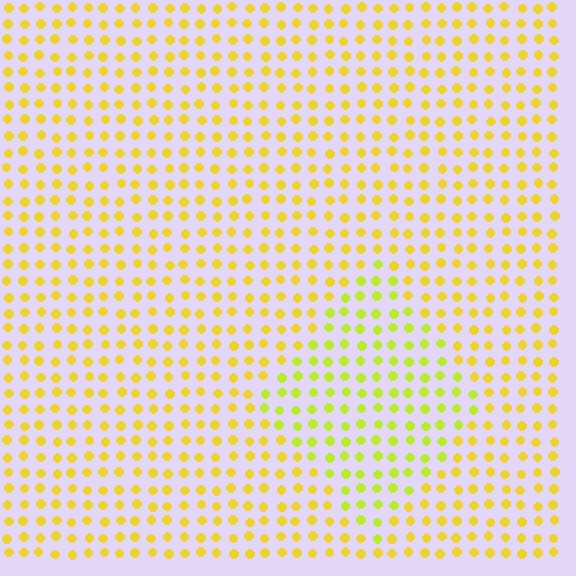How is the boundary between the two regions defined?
The boundary is defined purely by a slight shift in hue (about 25 degrees). Spacing, size, and orientation are identical on both sides.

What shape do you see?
I see a diamond.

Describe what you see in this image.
The image is filled with small yellow elements in a uniform arrangement. A diamond-shaped region is visible where the elements are tinted to a slightly different hue, forming a subtle color boundary.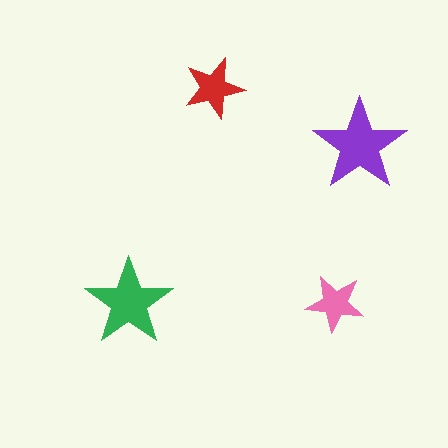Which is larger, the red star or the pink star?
The red one.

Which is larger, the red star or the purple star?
The purple one.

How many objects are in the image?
There are 4 objects in the image.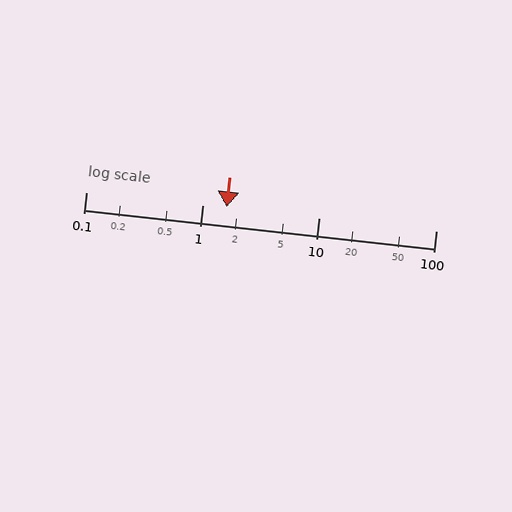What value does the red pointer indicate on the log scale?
The pointer indicates approximately 1.6.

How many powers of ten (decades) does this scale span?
The scale spans 3 decades, from 0.1 to 100.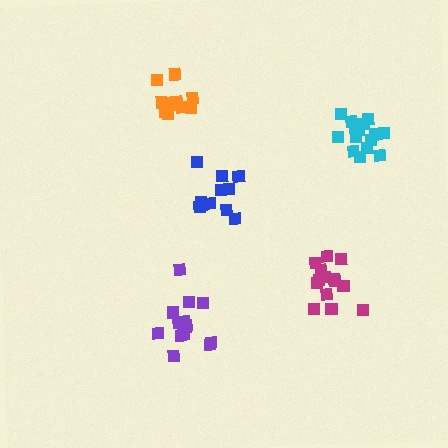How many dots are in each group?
Group 1: 12 dots, Group 2: 17 dots, Group 3: 15 dots, Group 4: 12 dots, Group 5: 15 dots (71 total).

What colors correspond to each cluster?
The clusters are colored: orange, cyan, purple, blue, magenta.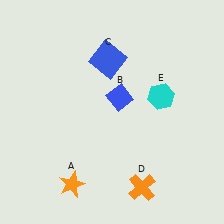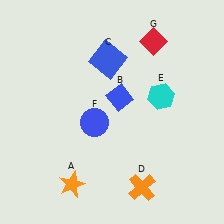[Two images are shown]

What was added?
A blue circle (F), a red diamond (G) were added in Image 2.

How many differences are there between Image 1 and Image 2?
There are 2 differences between the two images.